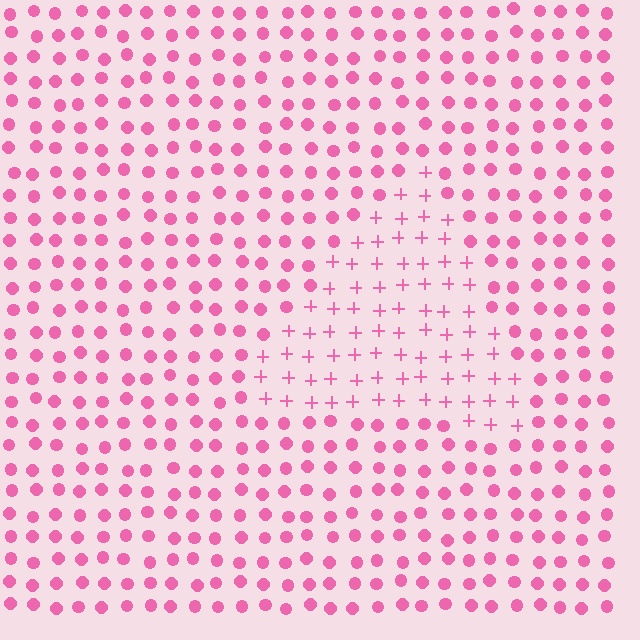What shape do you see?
I see a triangle.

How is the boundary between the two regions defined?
The boundary is defined by a change in element shape: plus signs inside vs. circles outside. All elements share the same color and spacing.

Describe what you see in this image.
The image is filled with small pink elements arranged in a uniform grid. A triangle-shaped region contains plus signs, while the surrounding area contains circles. The boundary is defined purely by the change in element shape.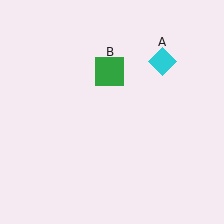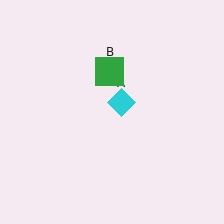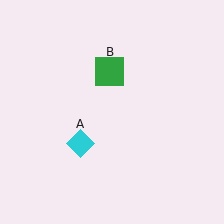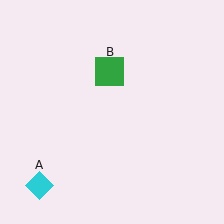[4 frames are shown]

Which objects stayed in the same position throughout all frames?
Green square (object B) remained stationary.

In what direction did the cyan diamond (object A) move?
The cyan diamond (object A) moved down and to the left.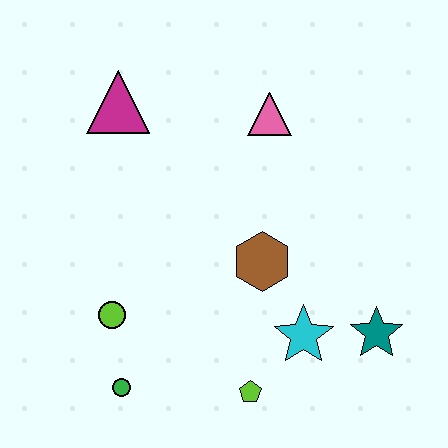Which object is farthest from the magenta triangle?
The teal star is farthest from the magenta triangle.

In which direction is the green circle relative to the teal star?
The green circle is to the left of the teal star.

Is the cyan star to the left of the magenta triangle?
No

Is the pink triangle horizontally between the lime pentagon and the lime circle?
No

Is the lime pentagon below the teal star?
Yes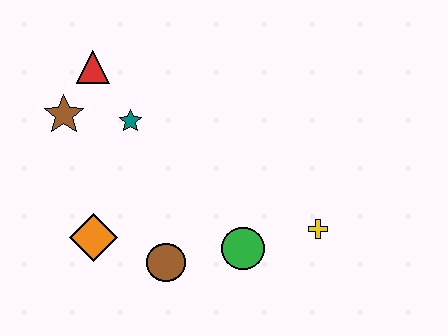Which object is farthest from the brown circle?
The red triangle is farthest from the brown circle.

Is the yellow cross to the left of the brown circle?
No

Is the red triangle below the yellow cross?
No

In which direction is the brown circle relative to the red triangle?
The brown circle is below the red triangle.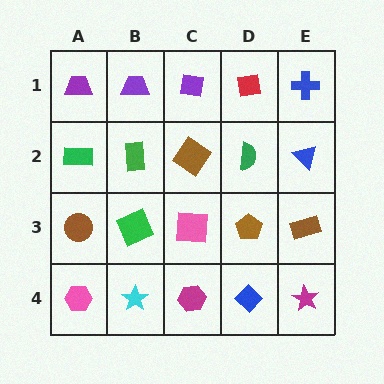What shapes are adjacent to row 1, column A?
A green rectangle (row 2, column A), a purple trapezoid (row 1, column B).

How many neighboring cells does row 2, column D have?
4.